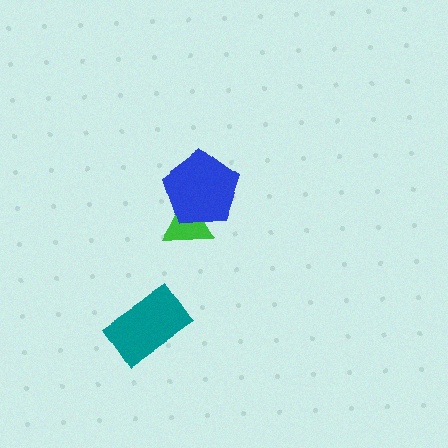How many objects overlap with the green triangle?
1 object overlaps with the green triangle.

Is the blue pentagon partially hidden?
No, no other shape covers it.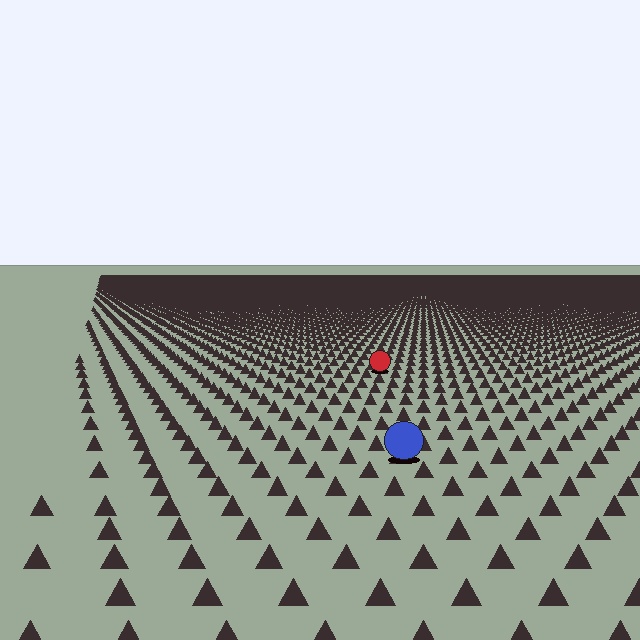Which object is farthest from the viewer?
The red circle is farthest from the viewer. It appears smaller and the ground texture around it is denser.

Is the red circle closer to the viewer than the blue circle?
No. The blue circle is closer — you can tell from the texture gradient: the ground texture is coarser near it.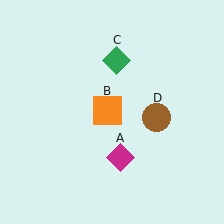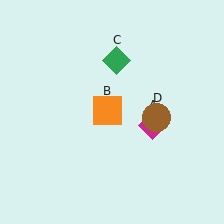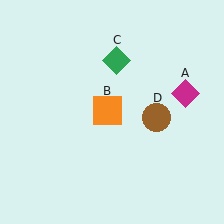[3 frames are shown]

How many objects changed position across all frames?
1 object changed position: magenta diamond (object A).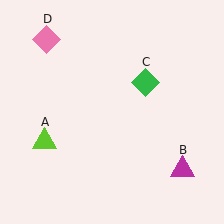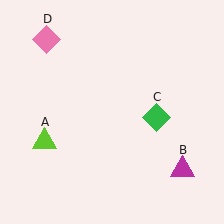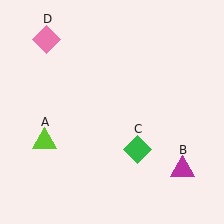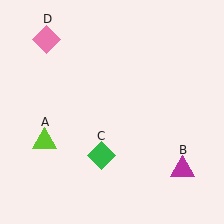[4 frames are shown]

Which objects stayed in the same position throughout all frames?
Lime triangle (object A) and magenta triangle (object B) and pink diamond (object D) remained stationary.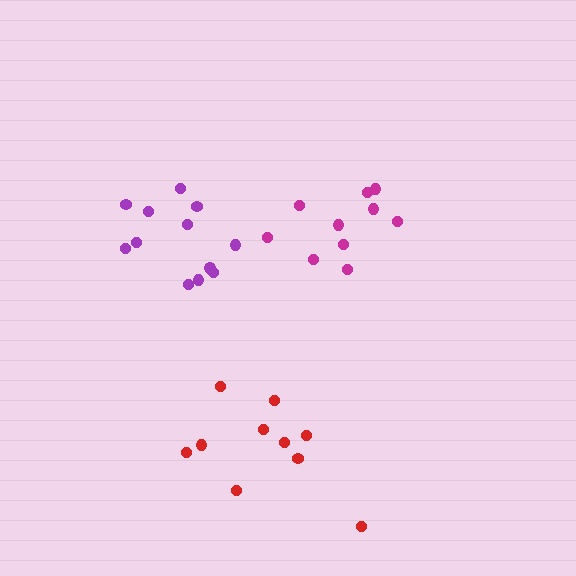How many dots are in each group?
Group 1: 10 dots, Group 2: 10 dots, Group 3: 13 dots (33 total).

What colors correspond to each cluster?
The clusters are colored: magenta, red, purple.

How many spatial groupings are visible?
There are 3 spatial groupings.